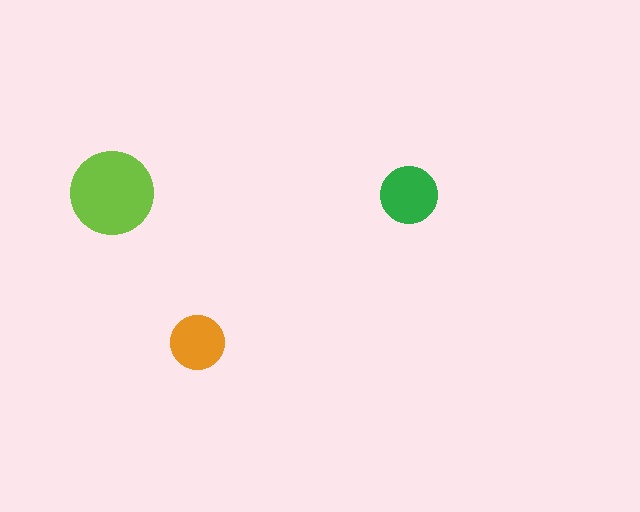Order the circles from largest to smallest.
the lime one, the green one, the orange one.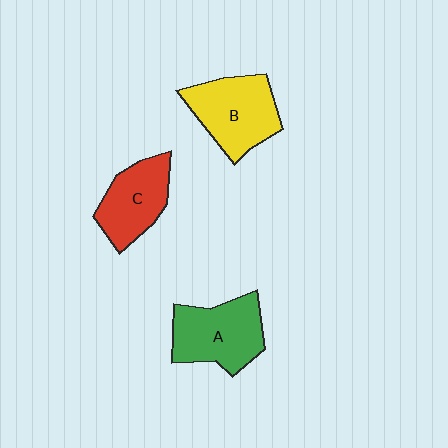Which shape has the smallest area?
Shape C (red).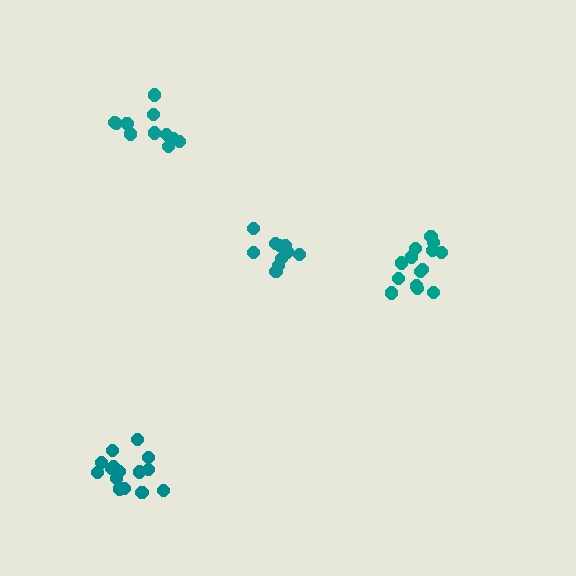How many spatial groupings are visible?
There are 4 spatial groupings.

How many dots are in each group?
Group 1: 11 dots, Group 2: 15 dots, Group 3: 10 dots, Group 4: 15 dots (51 total).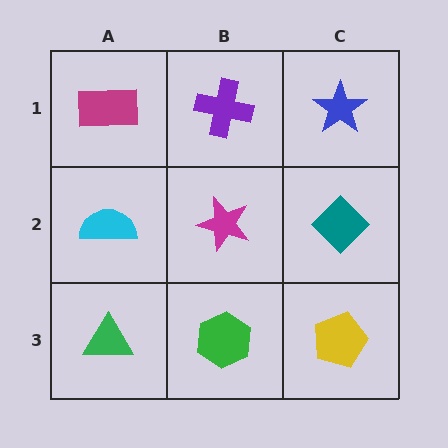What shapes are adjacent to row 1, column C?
A teal diamond (row 2, column C), a purple cross (row 1, column B).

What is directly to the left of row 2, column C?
A magenta star.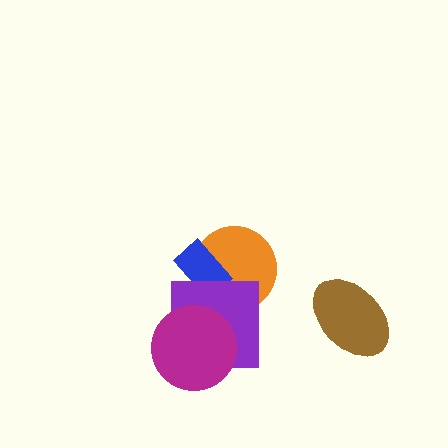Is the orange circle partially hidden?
Yes, it is partially covered by another shape.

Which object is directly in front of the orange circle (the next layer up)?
The blue rectangle is directly in front of the orange circle.